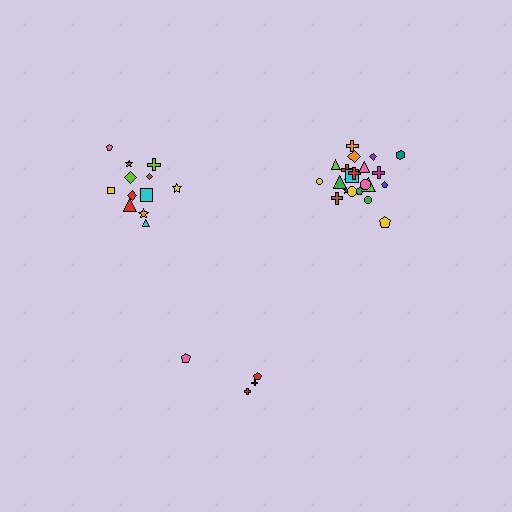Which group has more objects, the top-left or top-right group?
The top-right group.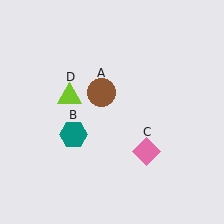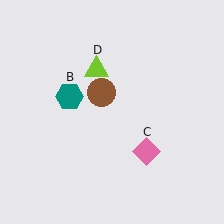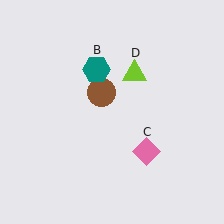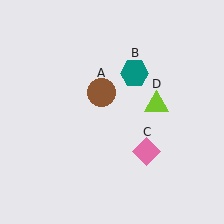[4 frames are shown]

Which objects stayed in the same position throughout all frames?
Brown circle (object A) and pink diamond (object C) remained stationary.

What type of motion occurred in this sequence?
The teal hexagon (object B), lime triangle (object D) rotated clockwise around the center of the scene.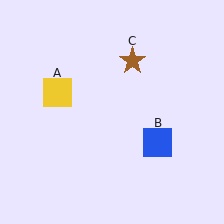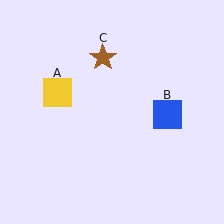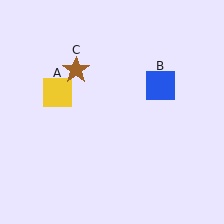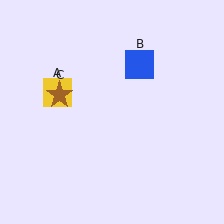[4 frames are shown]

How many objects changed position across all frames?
2 objects changed position: blue square (object B), brown star (object C).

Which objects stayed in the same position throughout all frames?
Yellow square (object A) remained stationary.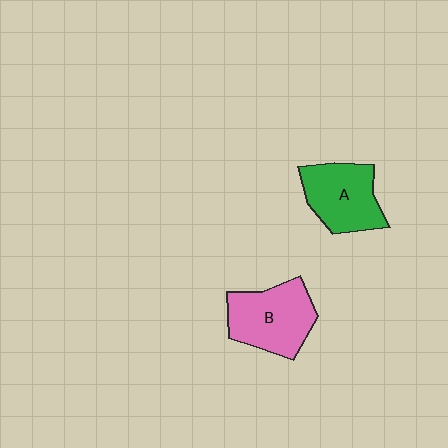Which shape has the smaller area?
Shape A (green).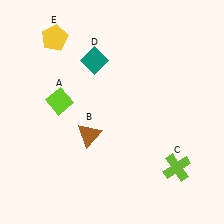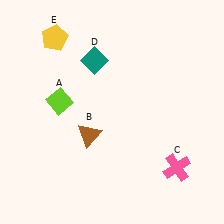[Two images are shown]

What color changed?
The cross (C) changed from lime in Image 1 to pink in Image 2.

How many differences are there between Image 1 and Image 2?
There is 1 difference between the two images.